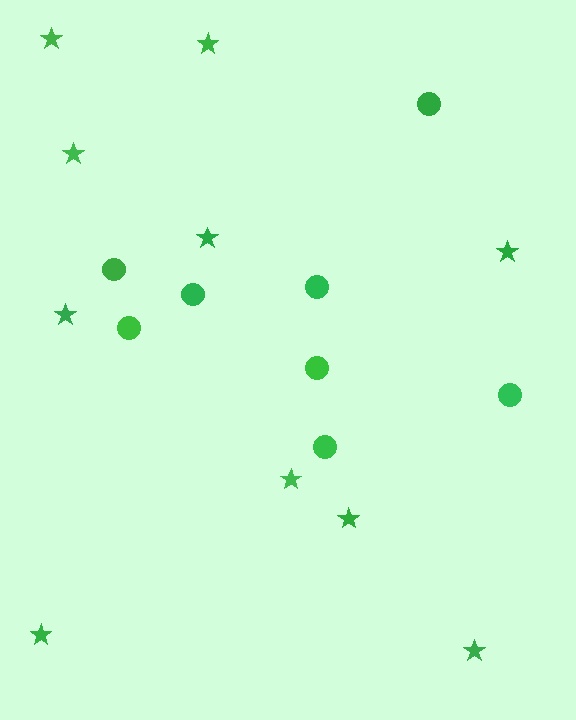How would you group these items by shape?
There are 2 groups: one group of circles (8) and one group of stars (10).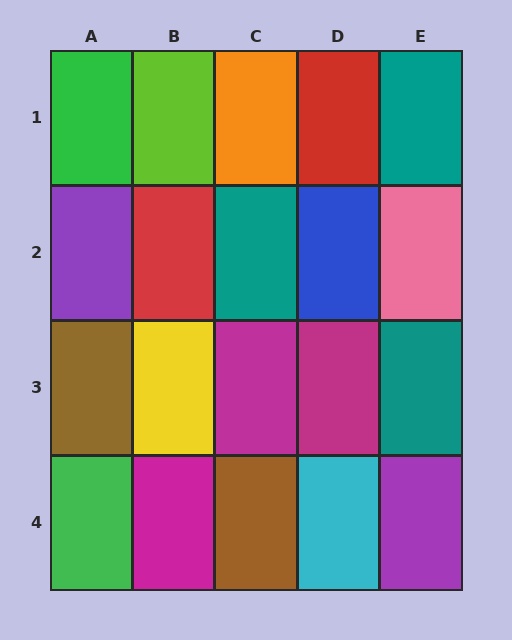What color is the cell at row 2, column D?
Blue.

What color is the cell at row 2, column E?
Pink.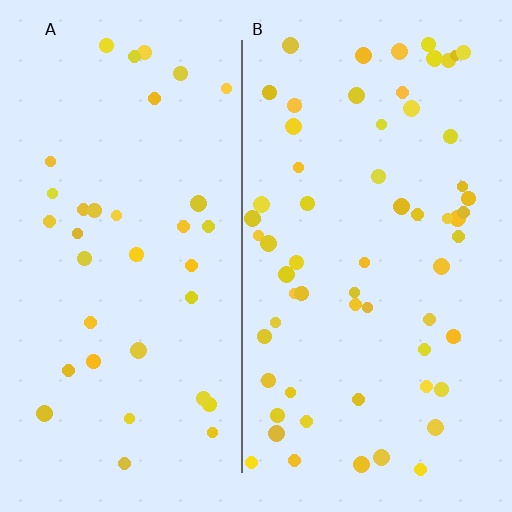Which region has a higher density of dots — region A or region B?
B (the right).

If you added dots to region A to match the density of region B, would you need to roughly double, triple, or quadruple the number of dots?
Approximately double.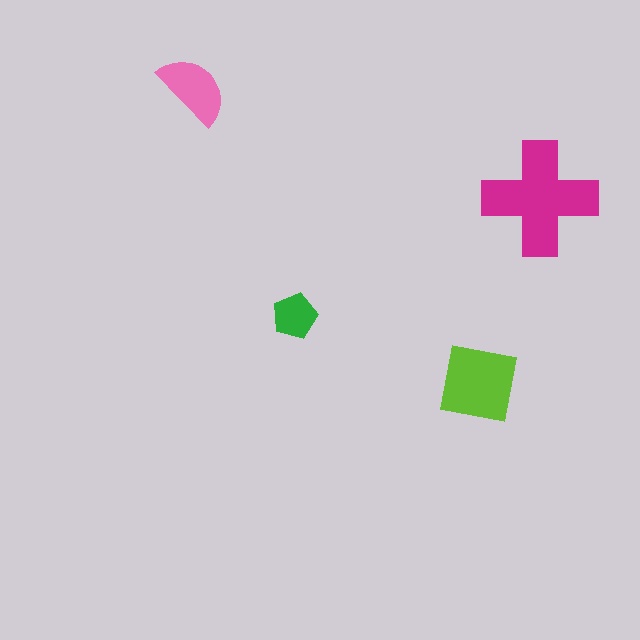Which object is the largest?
The magenta cross.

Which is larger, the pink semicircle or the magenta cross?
The magenta cross.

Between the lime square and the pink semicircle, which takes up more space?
The lime square.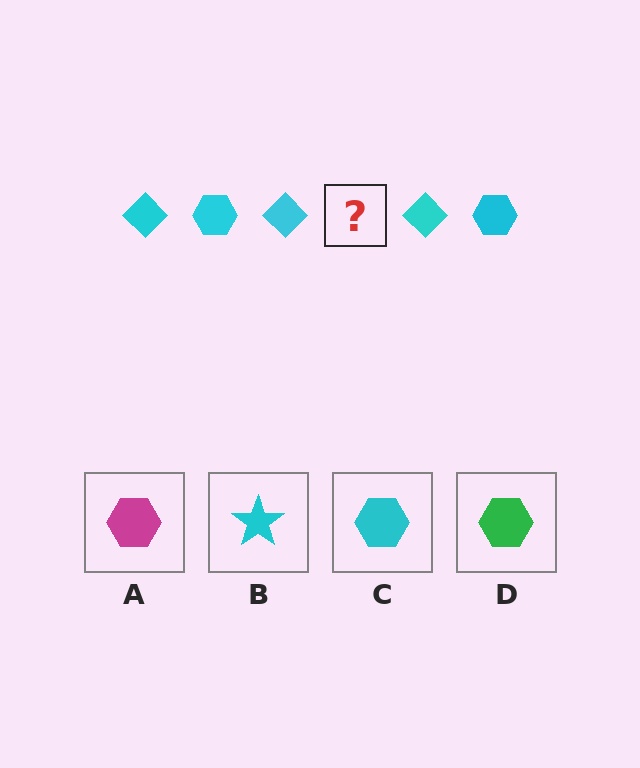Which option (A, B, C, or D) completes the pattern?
C.